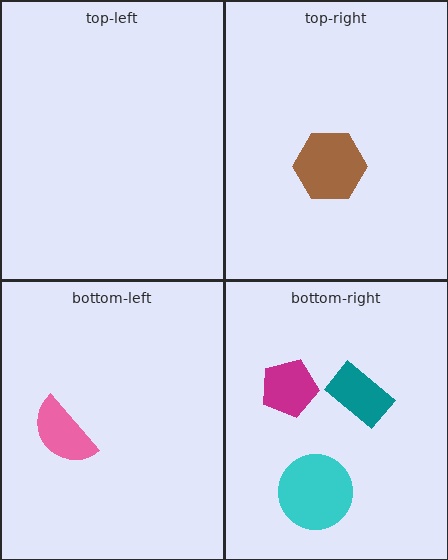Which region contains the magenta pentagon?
The bottom-right region.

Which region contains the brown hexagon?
The top-right region.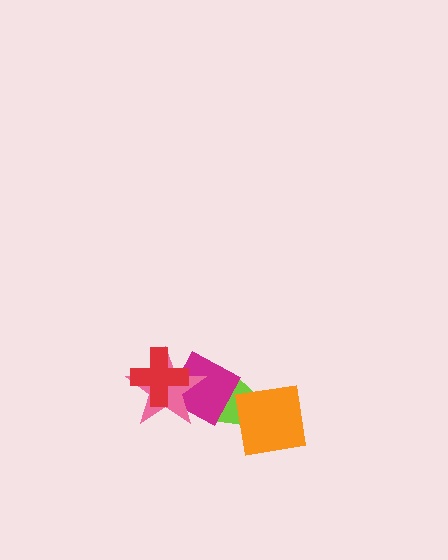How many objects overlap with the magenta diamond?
3 objects overlap with the magenta diamond.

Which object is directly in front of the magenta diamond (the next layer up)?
The pink star is directly in front of the magenta diamond.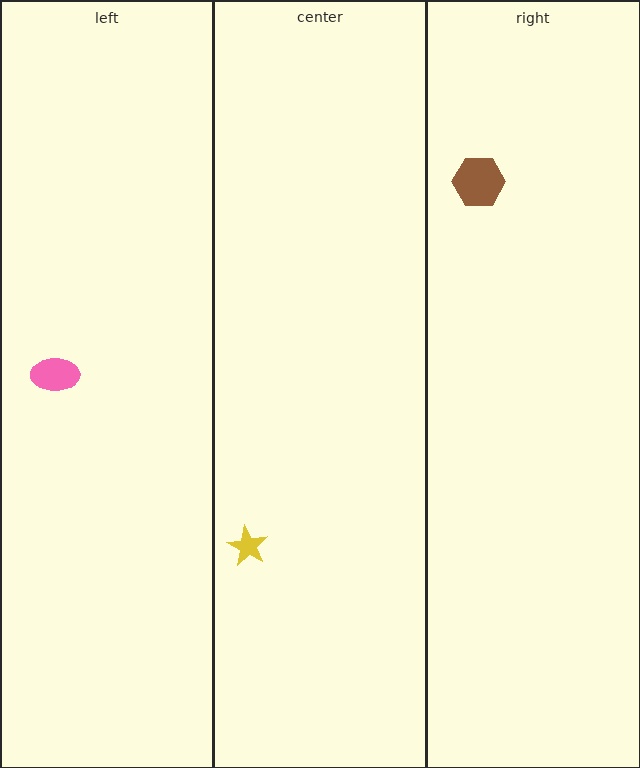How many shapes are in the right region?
1.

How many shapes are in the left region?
1.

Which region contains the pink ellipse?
The left region.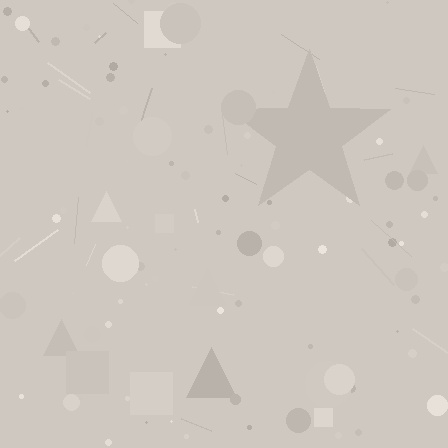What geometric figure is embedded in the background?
A star is embedded in the background.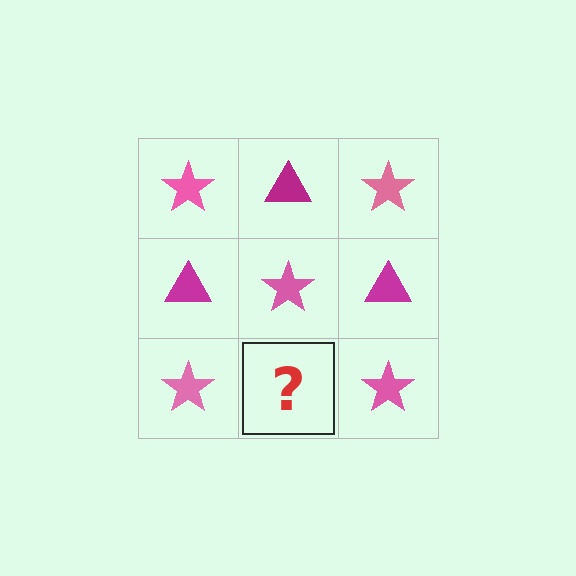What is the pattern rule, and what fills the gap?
The rule is that it alternates pink star and magenta triangle in a checkerboard pattern. The gap should be filled with a magenta triangle.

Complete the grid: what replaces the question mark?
The question mark should be replaced with a magenta triangle.